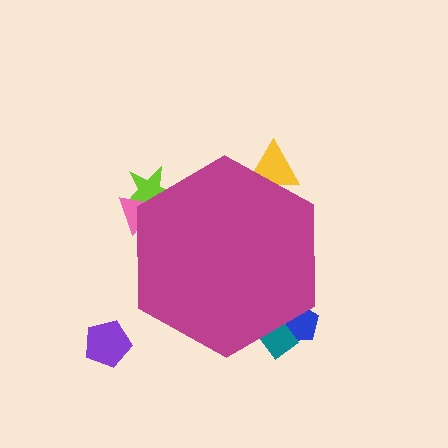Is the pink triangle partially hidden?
Yes, the pink triangle is partially hidden behind the magenta hexagon.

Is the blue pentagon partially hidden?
Yes, the blue pentagon is partially hidden behind the magenta hexagon.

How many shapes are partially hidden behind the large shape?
5 shapes are partially hidden.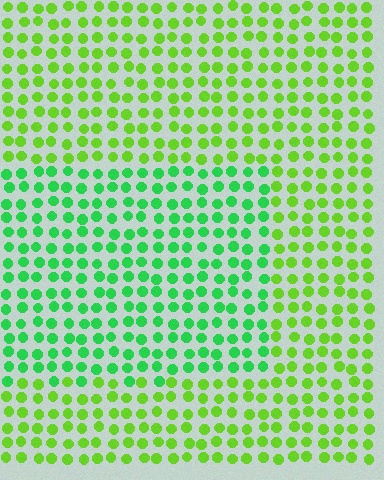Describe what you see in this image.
The image is filled with small lime elements in a uniform arrangement. A rectangle-shaped region is visible where the elements are tinted to a slightly different hue, forming a subtle color boundary.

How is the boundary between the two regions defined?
The boundary is defined purely by a slight shift in hue (about 36 degrees). Spacing, size, and orientation are identical on both sides.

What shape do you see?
I see a rectangle.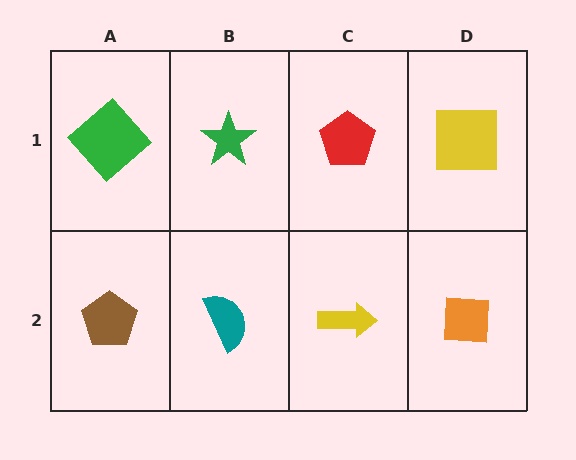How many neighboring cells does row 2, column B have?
3.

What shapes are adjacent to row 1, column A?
A brown pentagon (row 2, column A), a green star (row 1, column B).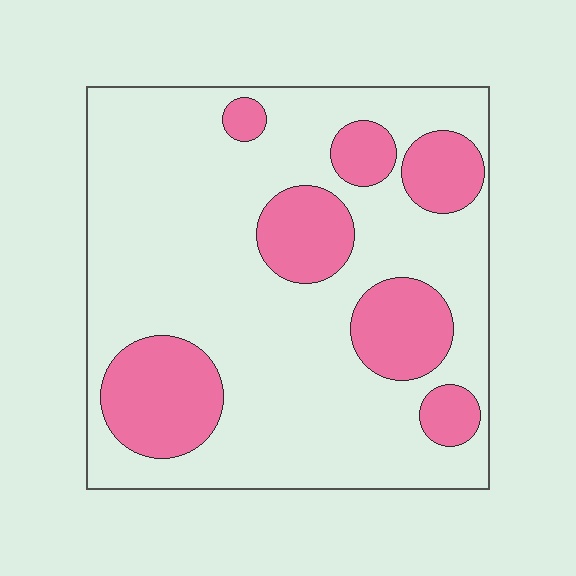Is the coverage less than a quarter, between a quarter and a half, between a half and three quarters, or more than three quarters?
Between a quarter and a half.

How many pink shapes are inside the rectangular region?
7.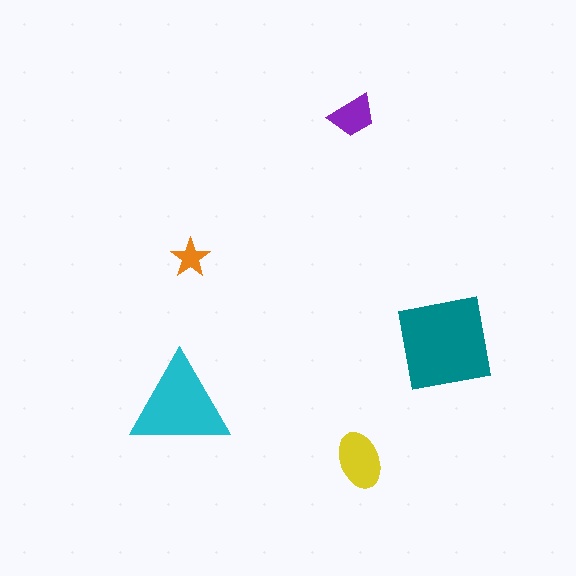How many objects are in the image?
There are 5 objects in the image.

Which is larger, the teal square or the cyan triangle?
The teal square.